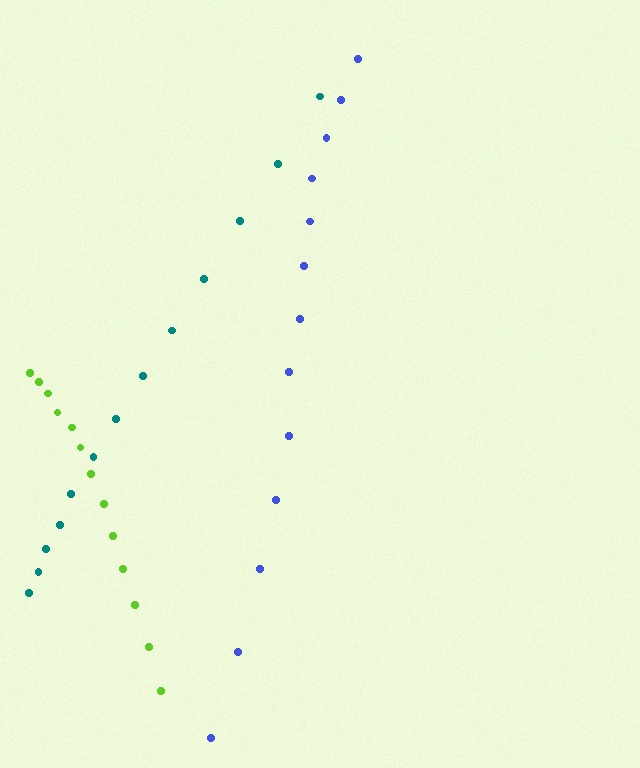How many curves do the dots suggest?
There are 3 distinct paths.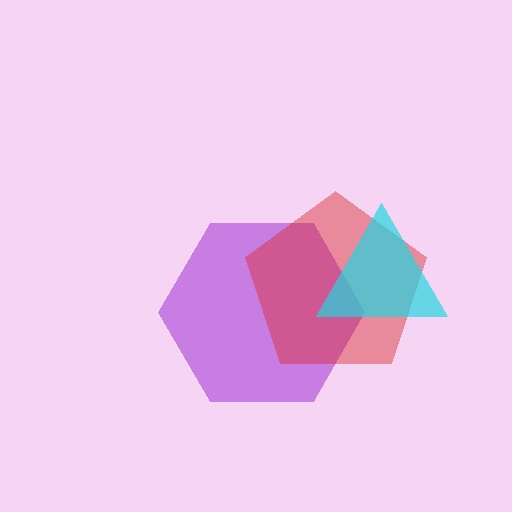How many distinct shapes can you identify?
There are 3 distinct shapes: a purple hexagon, a red pentagon, a cyan triangle.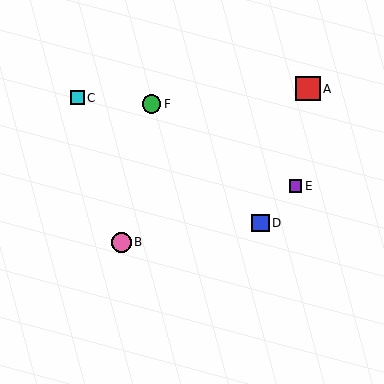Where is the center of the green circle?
The center of the green circle is at (151, 104).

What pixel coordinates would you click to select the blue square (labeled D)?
Click at (260, 223) to select the blue square D.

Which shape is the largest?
The red square (labeled A) is the largest.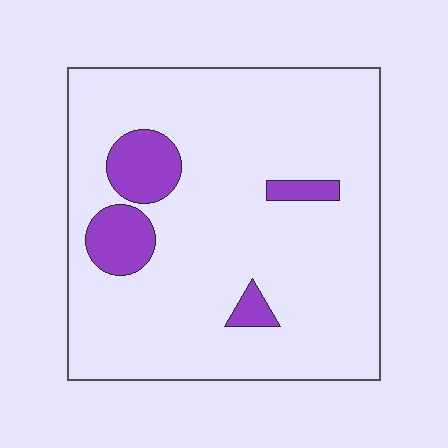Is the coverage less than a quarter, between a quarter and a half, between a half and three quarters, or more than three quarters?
Less than a quarter.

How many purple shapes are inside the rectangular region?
4.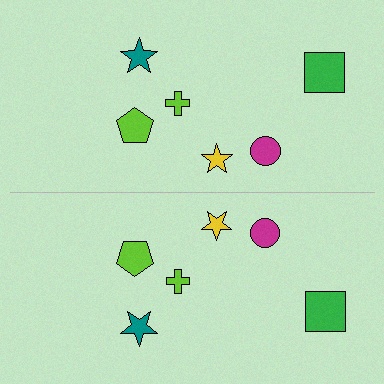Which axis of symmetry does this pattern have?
The pattern has a horizontal axis of symmetry running through the center of the image.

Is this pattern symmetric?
Yes, this pattern has bilateral (reflection) symmetry.